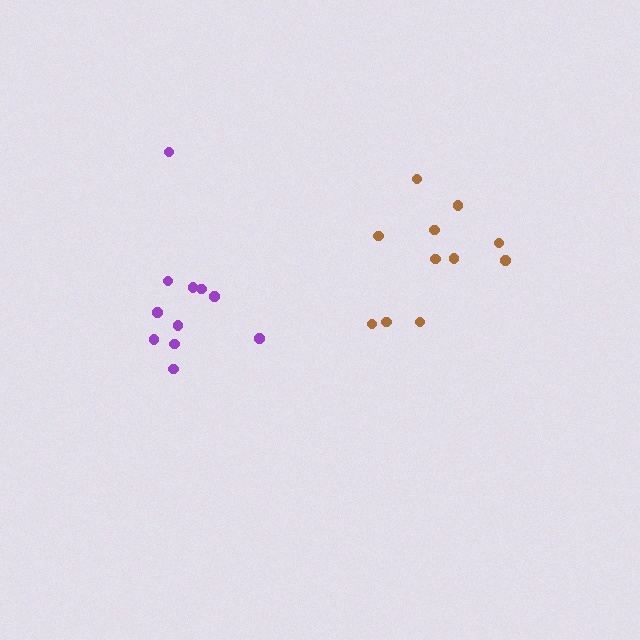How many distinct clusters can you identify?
There are 2 distinct clusters.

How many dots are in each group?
Group 1: 11 dots, Group 2: 11 dots (22 total).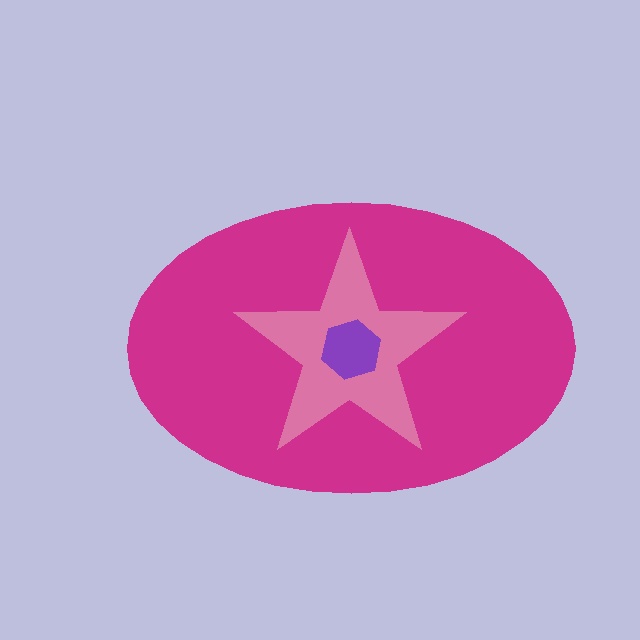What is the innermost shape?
The purple hexagon.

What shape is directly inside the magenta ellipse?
The pink star.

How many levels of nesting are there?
3.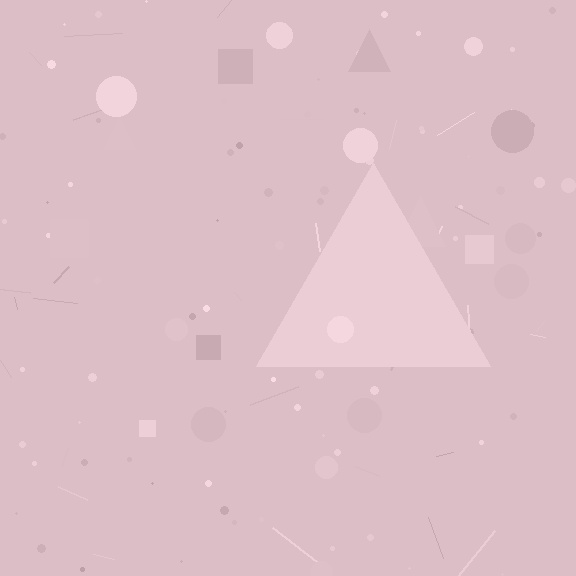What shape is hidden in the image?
A triangle is hidden in the image.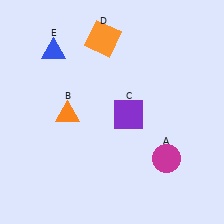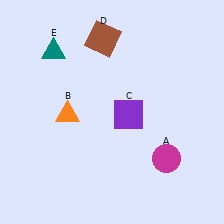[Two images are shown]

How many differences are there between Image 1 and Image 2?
There are 2 differences between the two images.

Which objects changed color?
D changed from orange to brown. E changed from blue to teal.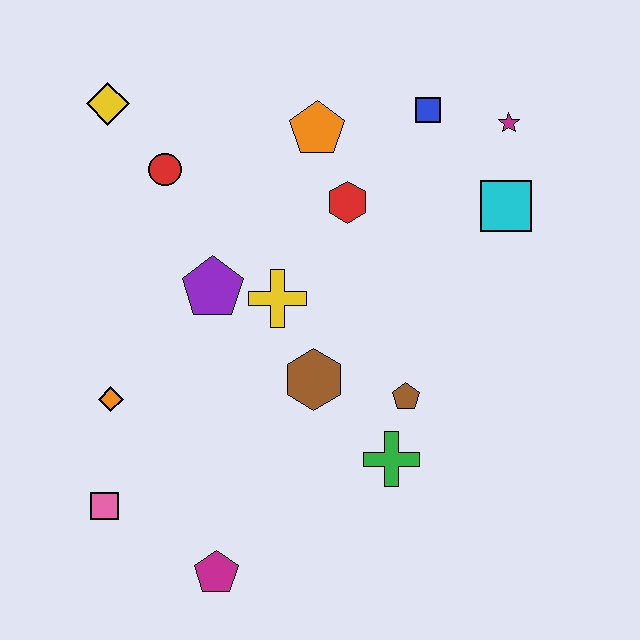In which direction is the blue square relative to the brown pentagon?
The blue square is above the brown pentagon.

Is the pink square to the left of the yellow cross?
Yes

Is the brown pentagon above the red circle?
No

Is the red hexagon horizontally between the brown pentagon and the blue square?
No